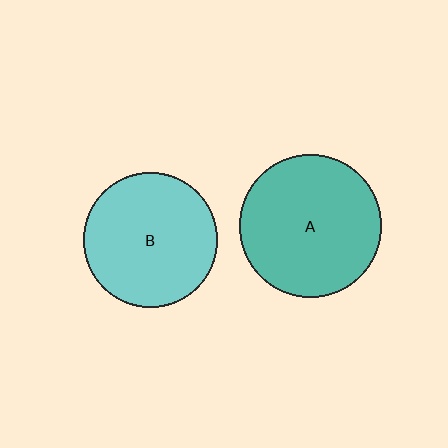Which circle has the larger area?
Circle A (teal).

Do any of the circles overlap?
No, none of the circles overlap.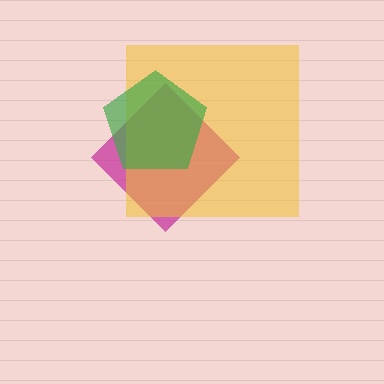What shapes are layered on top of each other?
The layered shapes are: a magenta diamond, a yellow square, a green pentagon.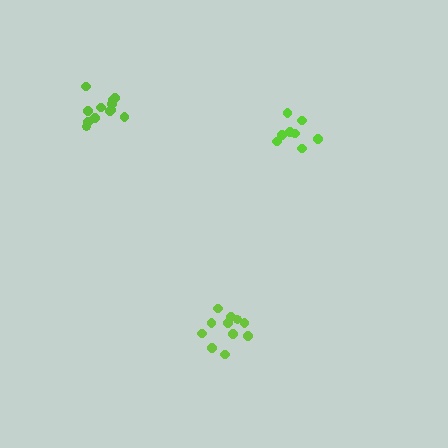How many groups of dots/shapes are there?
There are 3 groups.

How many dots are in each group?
Group 1: 12 dots, Group 2: 8 dots, Group 3: 11 dots (31 total).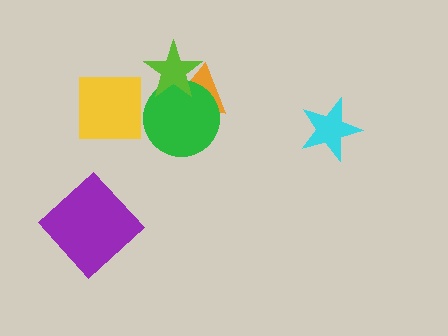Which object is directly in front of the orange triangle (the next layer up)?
The green circle is directly in front of the orange triangle.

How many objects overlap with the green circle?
2 objects overlap with the green circle.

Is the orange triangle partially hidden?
Yes, it is partially covered by another shape.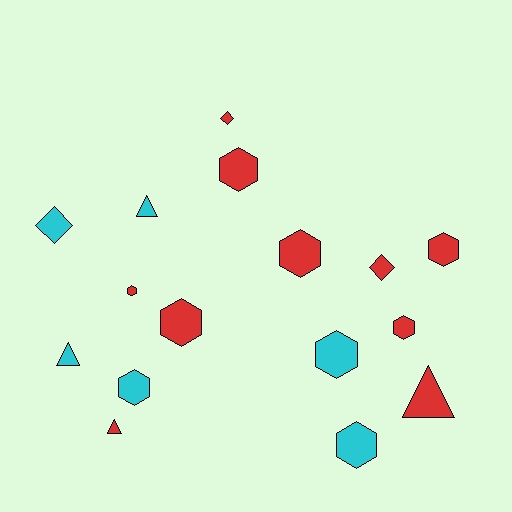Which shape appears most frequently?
Hexagon, with 9 objects.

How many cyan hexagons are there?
There are 3 cyan hexagons.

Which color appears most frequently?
Red, with 10 objects.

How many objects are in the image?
There are 16 objects.